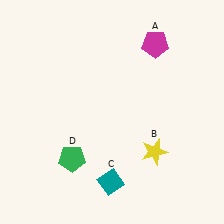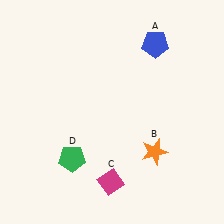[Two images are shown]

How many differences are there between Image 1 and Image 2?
There are 3 differences between the two images.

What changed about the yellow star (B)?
In Image 1, B is yellow. In Image 2, it changed to orange.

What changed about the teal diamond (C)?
In Image 1, C is teal. In Image 2, it changed to magenta.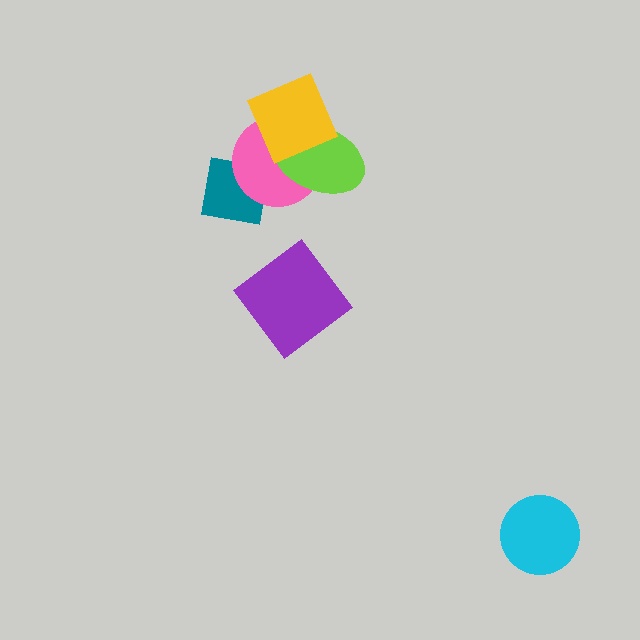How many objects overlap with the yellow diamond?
2 objects overlap with the yellow diamond.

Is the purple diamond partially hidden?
No, no other shape covers it.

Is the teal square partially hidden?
Yes, it is partially covered by another shape.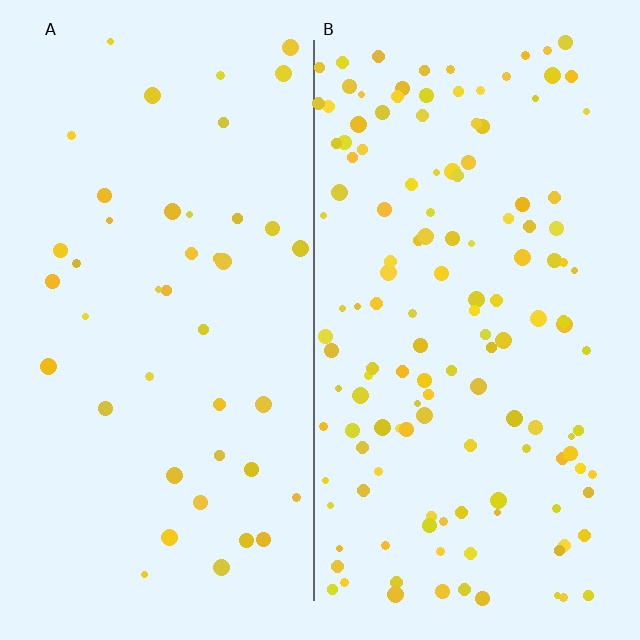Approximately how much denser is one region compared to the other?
Approximately 3.2× — region B over region A.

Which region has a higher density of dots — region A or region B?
B (the right).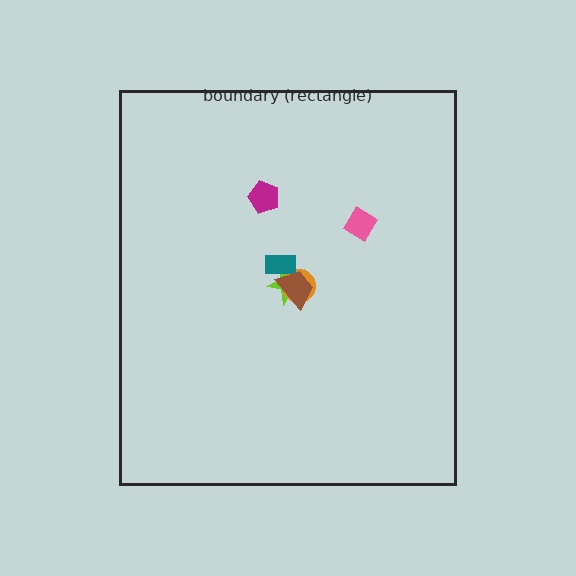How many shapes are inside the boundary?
6 inside, 0 outside.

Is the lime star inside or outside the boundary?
Inside.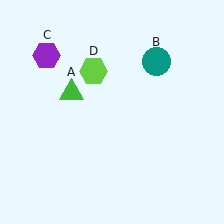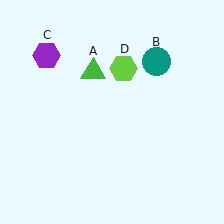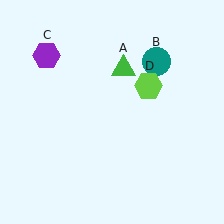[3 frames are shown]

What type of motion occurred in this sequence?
The green triangle (object A), lime hexagon (object D) rotated clockwise around the center of the scene.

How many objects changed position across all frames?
2 objects changed position: green triangle (object A), lime hexagon (object D).